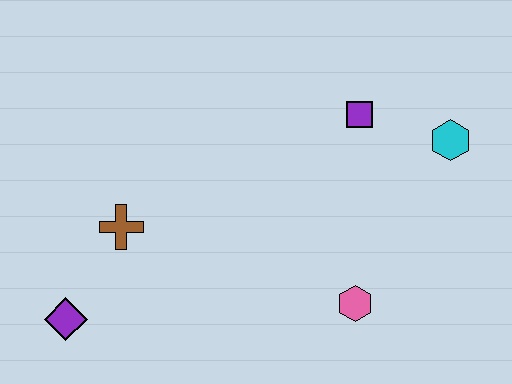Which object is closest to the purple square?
The cyan hexagon is closest to the purple square.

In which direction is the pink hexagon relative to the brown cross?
The pink hexagon is to the right of the brown cross.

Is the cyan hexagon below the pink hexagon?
No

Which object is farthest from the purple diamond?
The cyan hexagon is farthest from the purple diamond.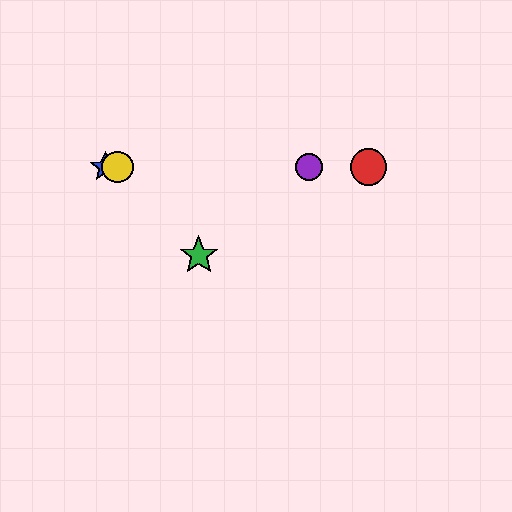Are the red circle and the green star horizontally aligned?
No, the red circle is at y≈167 and the green star is at y≈255.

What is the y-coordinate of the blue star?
The blue star is at y≈167.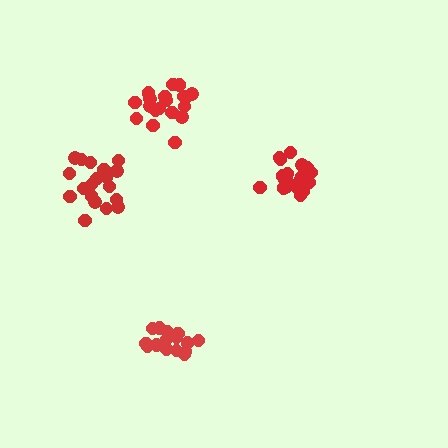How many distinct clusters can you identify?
There are 4 distinct clusters.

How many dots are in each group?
Group 1: 20 dots, Group 2: 16 dots, Group 3: 19 dots, Group 4: 19 dots (74 total).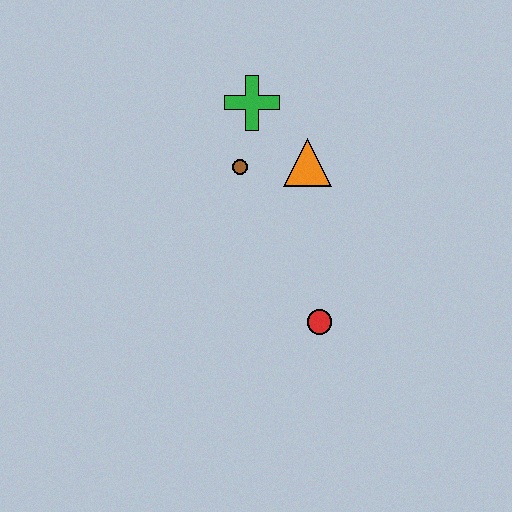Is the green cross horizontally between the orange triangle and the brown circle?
Yes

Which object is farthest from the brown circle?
The red circle is farthest from the brown circle.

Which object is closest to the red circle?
The orange triangle is closest to the red circle.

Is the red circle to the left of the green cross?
No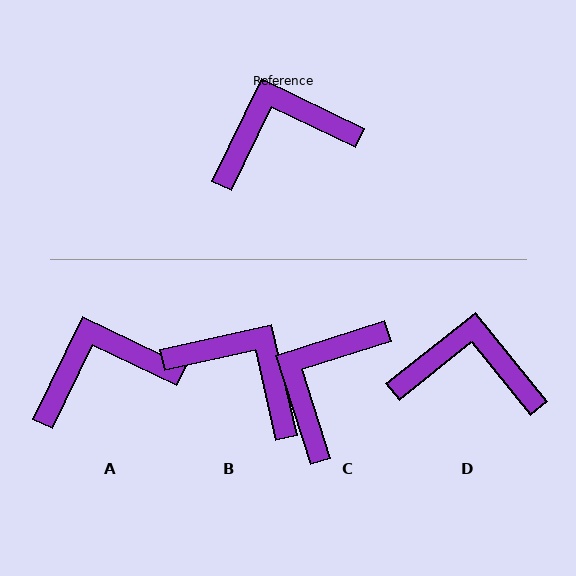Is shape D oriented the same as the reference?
No, it is off by about 25 degrees.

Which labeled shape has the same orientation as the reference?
A.